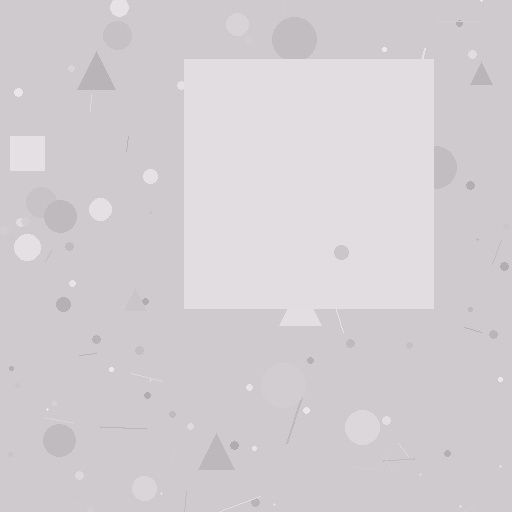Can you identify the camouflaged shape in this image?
The camouflaged shape is a square.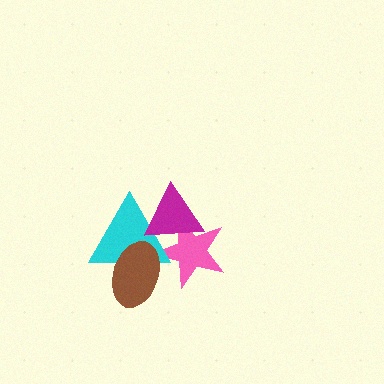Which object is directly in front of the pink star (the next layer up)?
The cyan triangle is directly in front of the pink star.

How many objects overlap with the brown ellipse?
2 objects overlap with the brown ellipse.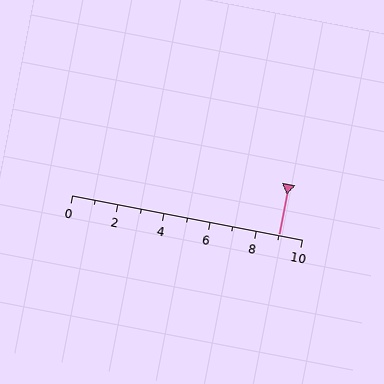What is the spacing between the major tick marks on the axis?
The major ticks are spaced 2 apart.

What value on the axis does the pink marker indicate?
The marker indicates approximately 9.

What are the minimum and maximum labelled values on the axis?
The axis runs from 0 to 10.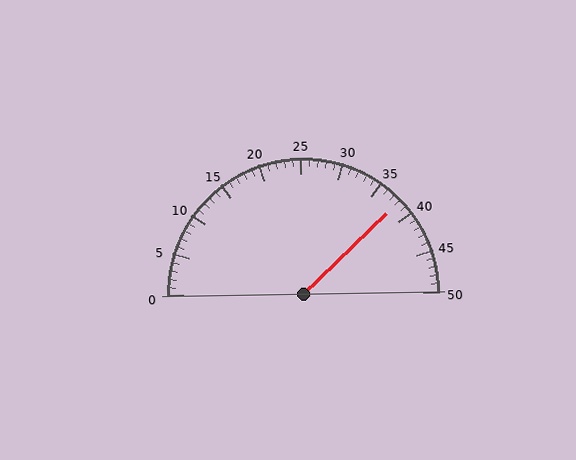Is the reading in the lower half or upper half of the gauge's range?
The reading is in the upper half of the range (0 to 50).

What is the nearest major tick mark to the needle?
The nearest major tick mark is 40.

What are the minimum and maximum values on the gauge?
The gauge ranges from 0 to 50.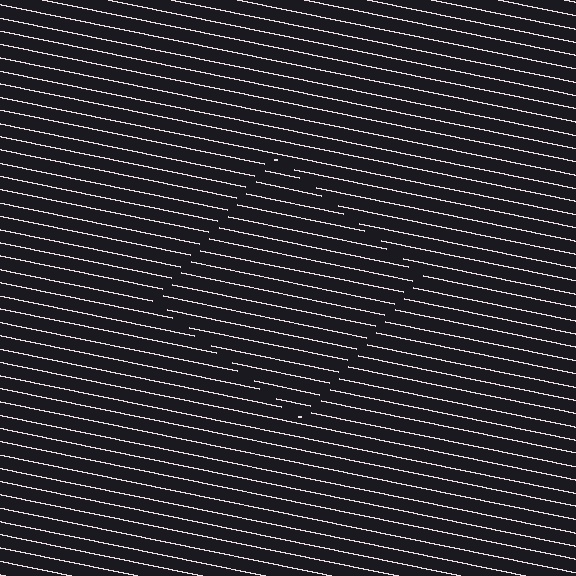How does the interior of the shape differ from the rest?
The interior of the shape contains the same grating, shifted by half a period — the contour is defined by the phase discontinuity where line-ends from the inner and outer gratings abut.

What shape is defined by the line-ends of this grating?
An illusory square. The interior of the shape contains the same grating, shifted by half a period — the contour is defined by the phase discontinuity where line-ends from the inner and outer gratings abut.